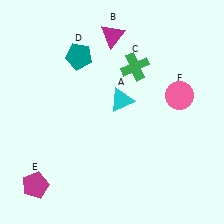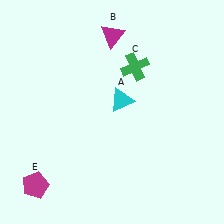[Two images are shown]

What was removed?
The teal pentagon (D), the pink circle (F) were removed in Image 2.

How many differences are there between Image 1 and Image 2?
There are 2 differences between the two images.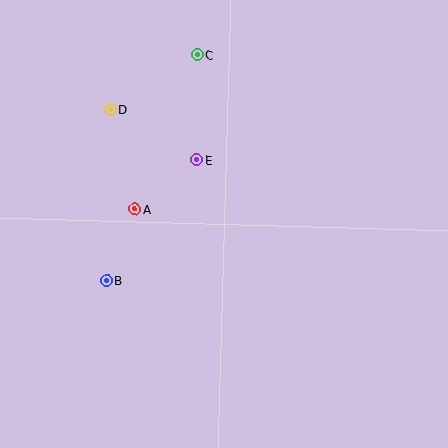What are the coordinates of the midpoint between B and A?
The midpoint between B and A is at (121, 245).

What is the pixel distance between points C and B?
The distance between C and B is 243 pixels.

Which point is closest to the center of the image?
Point E at (197, 160) is closest to the center.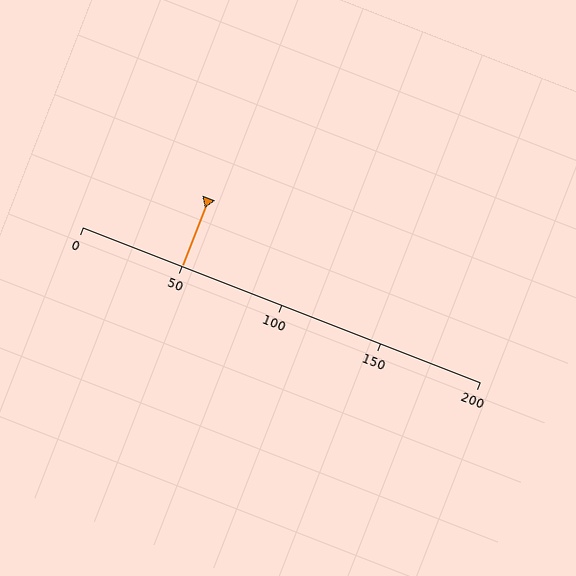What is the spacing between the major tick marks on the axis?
The major ticks are spaced 50 apart.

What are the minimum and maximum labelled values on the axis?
The axis runs from 0 to 200.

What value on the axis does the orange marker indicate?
The marker indicates approximately 50.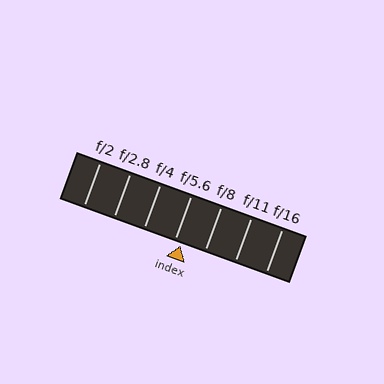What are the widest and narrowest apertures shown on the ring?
The widest aperture shown is f/2 and the narrowest is f/16.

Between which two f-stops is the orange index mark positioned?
The index mark is between f/5.6 and f/8.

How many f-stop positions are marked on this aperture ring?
There are 7 f-stop positions marked.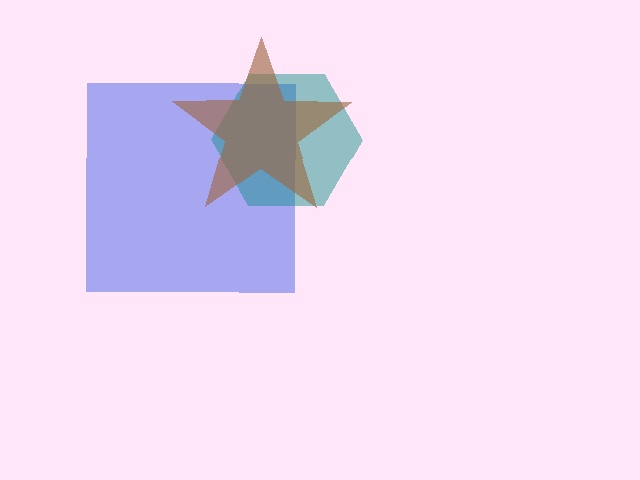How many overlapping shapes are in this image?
There are 3 overlapping shapes in the image.